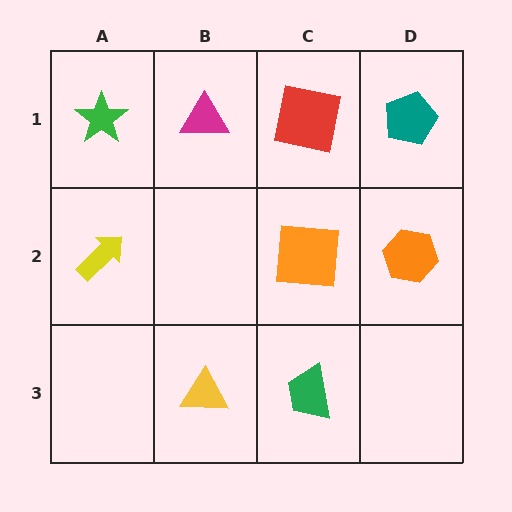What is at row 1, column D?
A teal pentagon.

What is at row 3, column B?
A yellow triangle.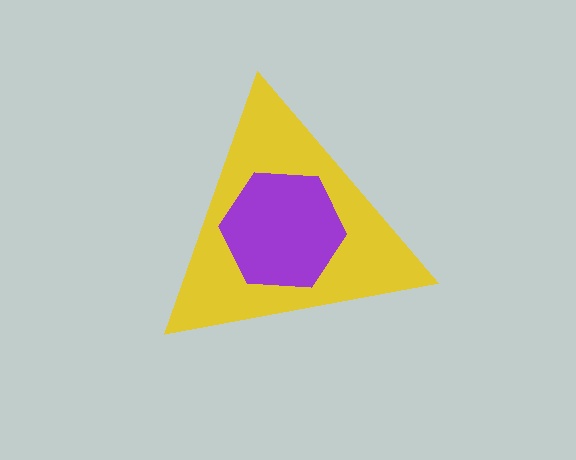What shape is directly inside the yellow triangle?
The purple hexagon.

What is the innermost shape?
The purple hexagon.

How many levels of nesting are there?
2.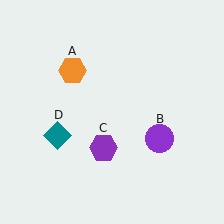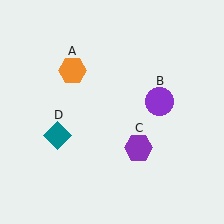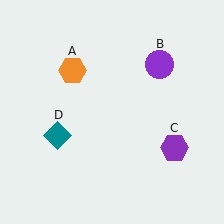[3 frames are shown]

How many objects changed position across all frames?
2 objects changed position: purple circle (object B), purple hexagon (object C).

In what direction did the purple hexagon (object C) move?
The purple hexagon (object C) moved right.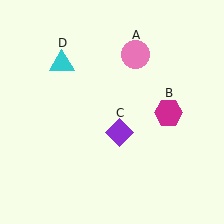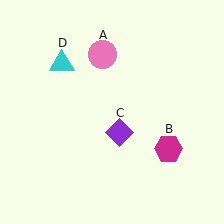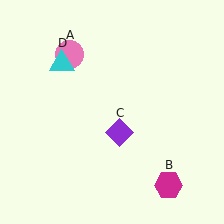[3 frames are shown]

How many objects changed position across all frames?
2 objects changed position: pink circle (object A), magenta hexagon (object B).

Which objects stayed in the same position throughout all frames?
Purple diamond (object C) and cyan triangle (object D) remained stationary.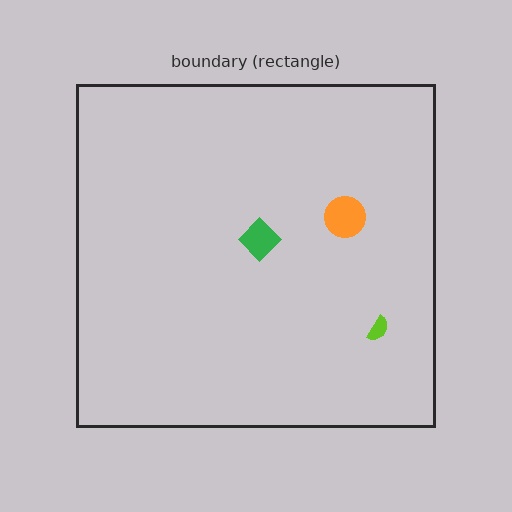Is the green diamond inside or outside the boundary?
Inside.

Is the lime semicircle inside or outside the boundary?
Inside.